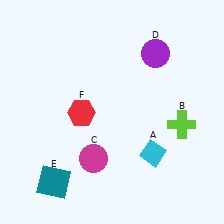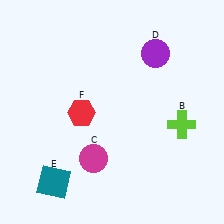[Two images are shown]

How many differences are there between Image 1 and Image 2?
There is 1 difference between the two images.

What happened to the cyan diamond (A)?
The cyan diamond (A) was removed in Image 2. It was in the bottom-right area of Image 1.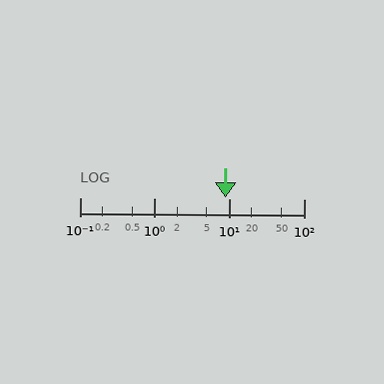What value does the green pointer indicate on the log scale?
The pointer indicates approximately 9.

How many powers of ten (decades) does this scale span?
The scale spans 3 decades, from 0.1 to 100.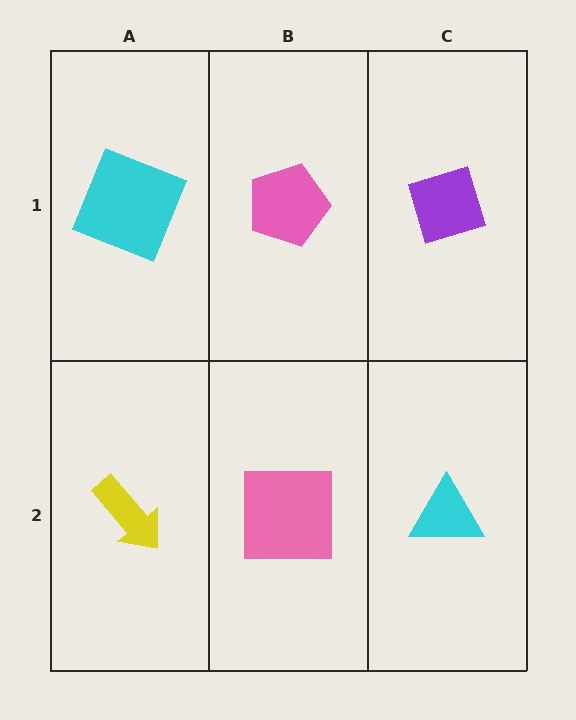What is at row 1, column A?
A cyan square.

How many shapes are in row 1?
3 shapes.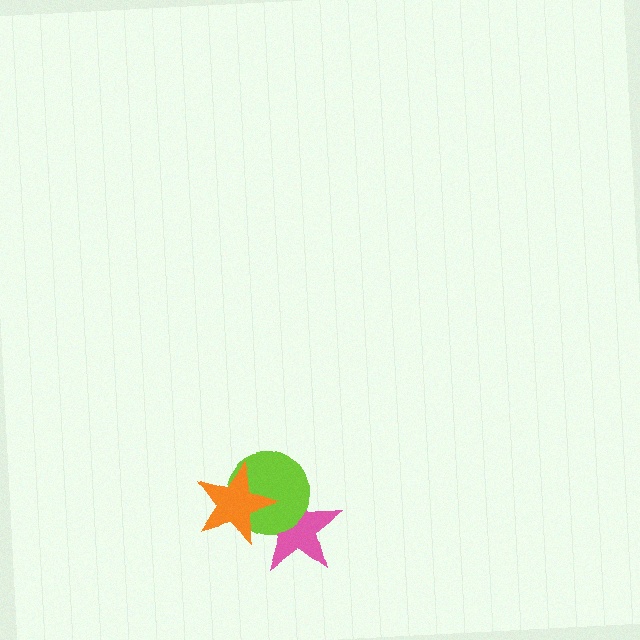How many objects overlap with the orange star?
2 objects overlap with the orange star.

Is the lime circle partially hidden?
Yes, it is partially covered by another shape.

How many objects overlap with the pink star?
2 objects overlap with the pink star.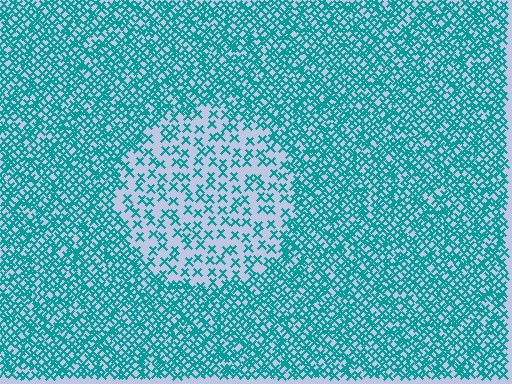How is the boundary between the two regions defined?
The boundary is defined by a change in element density (approximately 2.6x ratio). All elements are the same color, size, and shape.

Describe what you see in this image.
The image contains small teal elements arranged at two different densities. A circle-shaped region is visible where the elements are less densely packed than the surrounding area.